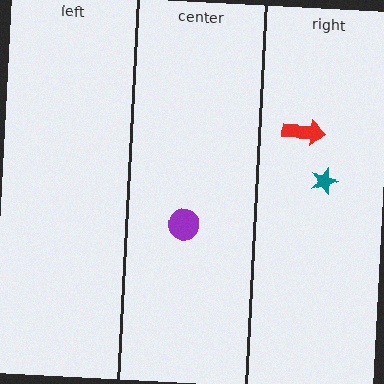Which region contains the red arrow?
The right region.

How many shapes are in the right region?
2.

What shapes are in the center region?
The purple circle.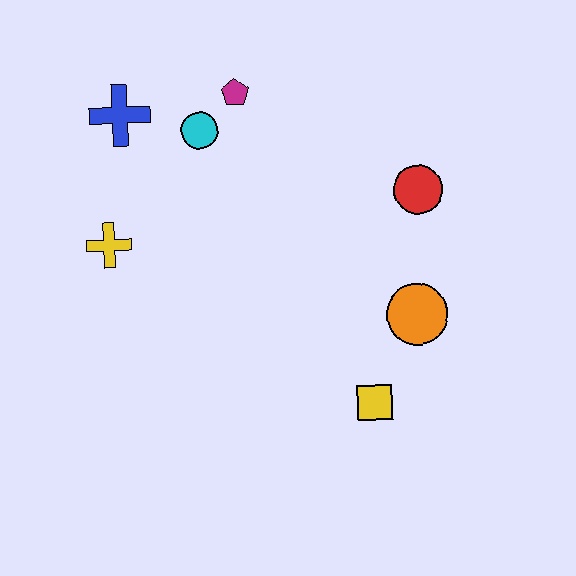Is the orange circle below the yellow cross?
Yes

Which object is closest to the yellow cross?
The blue cross is closest to the yellow cross.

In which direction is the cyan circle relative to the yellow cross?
The cyan circle is above the yellow cross.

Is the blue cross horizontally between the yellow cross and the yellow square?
Yes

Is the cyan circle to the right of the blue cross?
Yes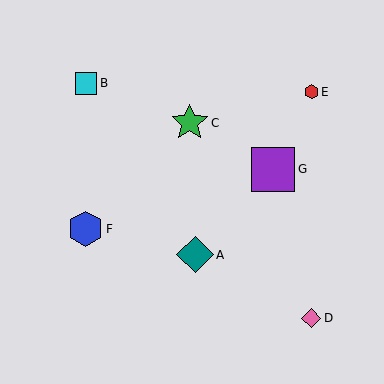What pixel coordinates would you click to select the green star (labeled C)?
Click at (190, 123) to select the green star C.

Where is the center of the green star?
The center of the green star is at (190, 123).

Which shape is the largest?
The purple square (labeled G) is the largest.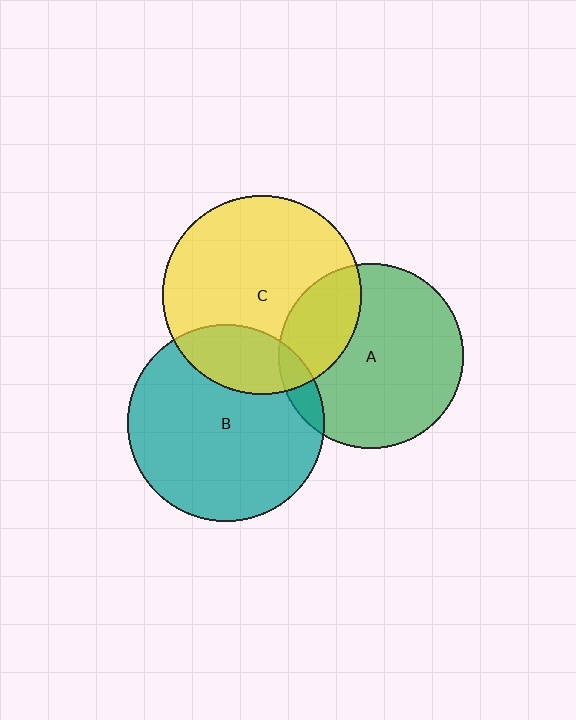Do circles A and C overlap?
Yes.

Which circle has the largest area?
Circle C (yellow).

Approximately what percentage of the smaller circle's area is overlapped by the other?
Approximately 25%.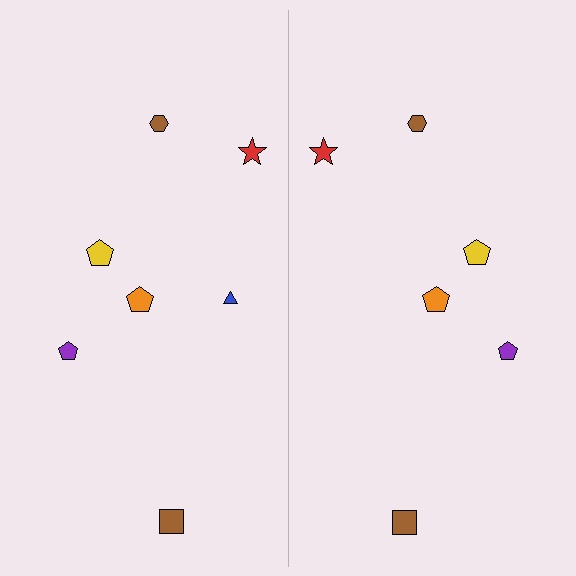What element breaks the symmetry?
A blue triangle is missing from the right side.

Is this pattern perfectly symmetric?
No, the pattern is not perfectly symmetric. A blue triangle is missing from the right side.